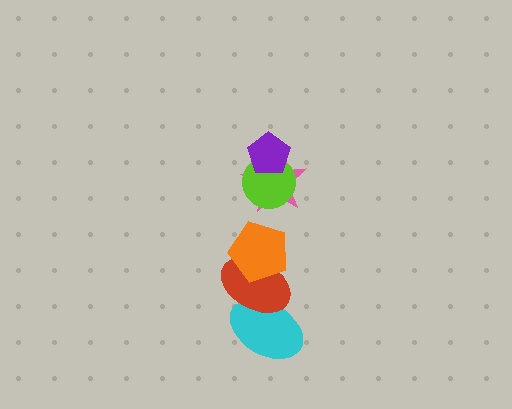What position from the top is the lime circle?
The lime circle is 2nd from the top.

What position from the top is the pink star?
The pink star is 3rd from the top.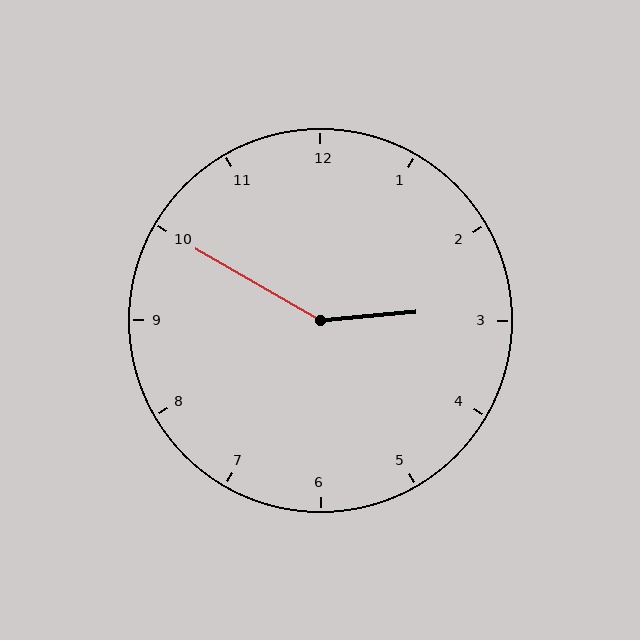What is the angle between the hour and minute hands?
Approximately 145 degrees.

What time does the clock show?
2:50.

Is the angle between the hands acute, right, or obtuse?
It is obtuse.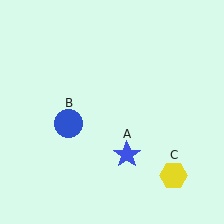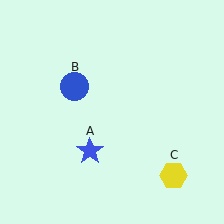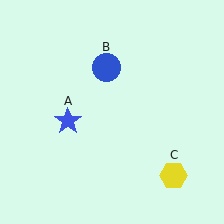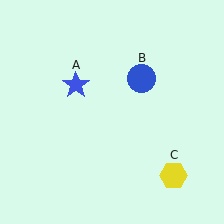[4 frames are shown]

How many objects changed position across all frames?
2 objects changed position: blue star (object A), blue circle (object B).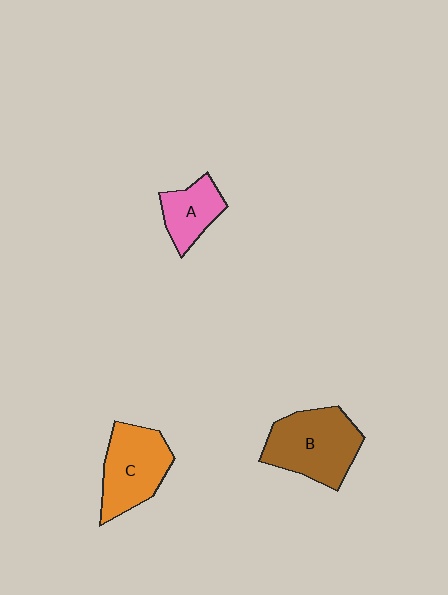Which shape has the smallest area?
Shape A (pink).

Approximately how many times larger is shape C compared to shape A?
Approximately 1.6 times.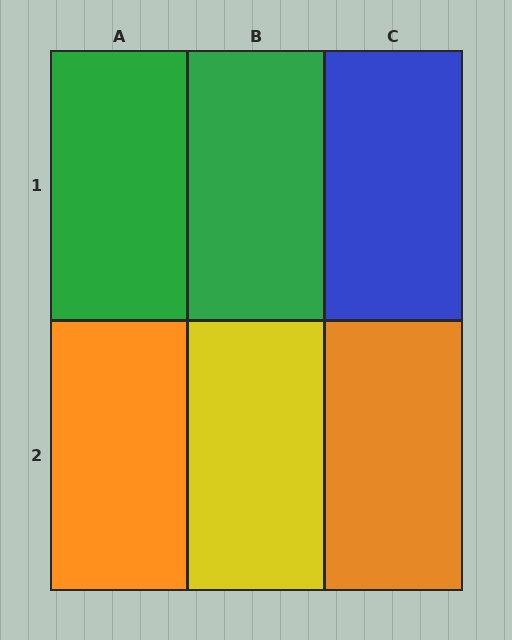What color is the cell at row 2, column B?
Yellow.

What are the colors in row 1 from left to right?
Green, green, blue.